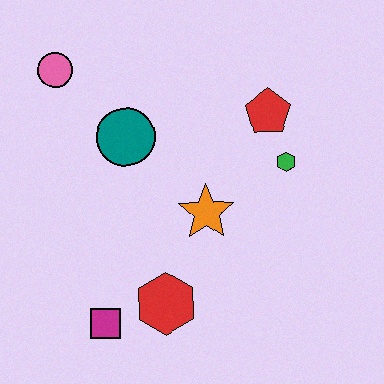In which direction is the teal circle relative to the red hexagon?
The teal circle is above the red hexagon.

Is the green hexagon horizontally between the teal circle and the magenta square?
No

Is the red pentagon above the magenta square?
Yes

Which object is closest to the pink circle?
The teal circle is closest to the pink circle.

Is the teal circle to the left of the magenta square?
No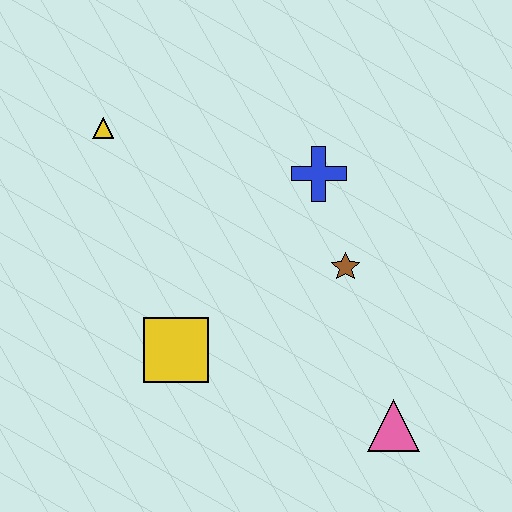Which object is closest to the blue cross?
The brown star is closest to the blue cross.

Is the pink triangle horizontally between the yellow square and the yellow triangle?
No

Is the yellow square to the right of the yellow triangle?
Yes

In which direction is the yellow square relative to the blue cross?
The yellow square is below the blue cross.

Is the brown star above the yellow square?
Yes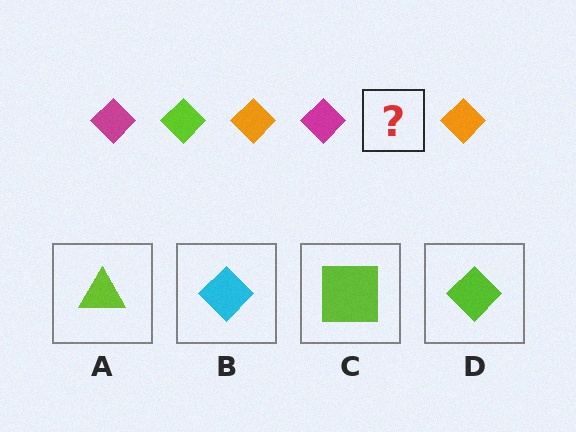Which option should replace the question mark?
Option D.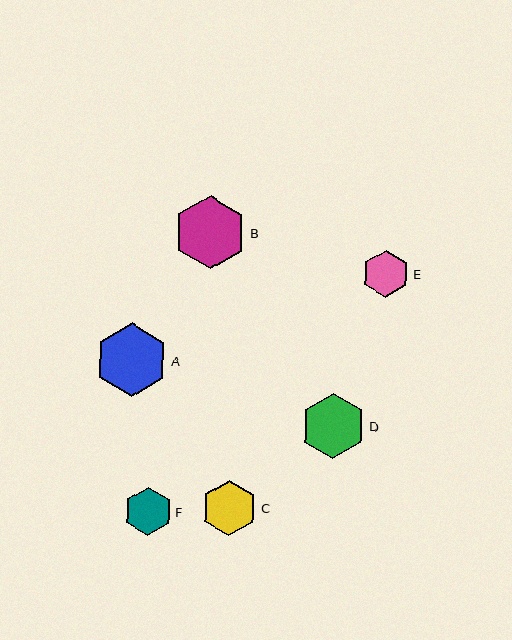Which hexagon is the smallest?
Hexagon E is the smallest with a size of approximately 48 pixels.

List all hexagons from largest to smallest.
From largest to smallest: A, B, D, C, F, E.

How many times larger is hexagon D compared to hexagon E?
Hexagon D is approximately 1.4 times the size of hexagon E.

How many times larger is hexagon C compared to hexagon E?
Hexagon C is approximately 1.2 times the size of hexagon E.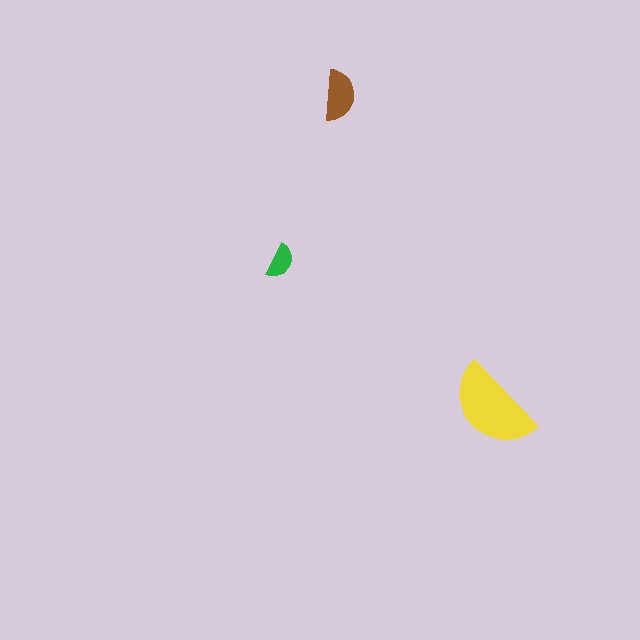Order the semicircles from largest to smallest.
the yellow one, the brown one, the green one.